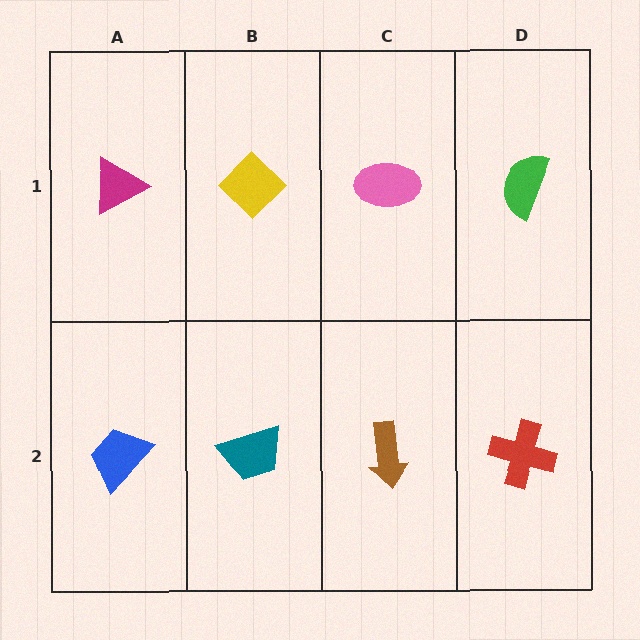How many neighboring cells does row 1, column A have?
2.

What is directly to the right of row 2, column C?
A red cross.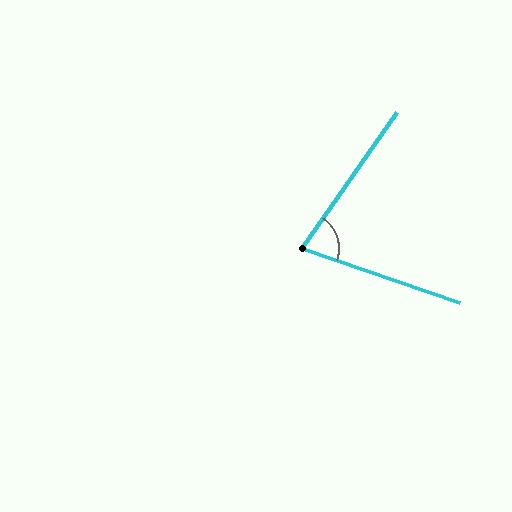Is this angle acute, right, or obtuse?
It is acute.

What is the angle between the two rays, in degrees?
Approximately 74 degrees.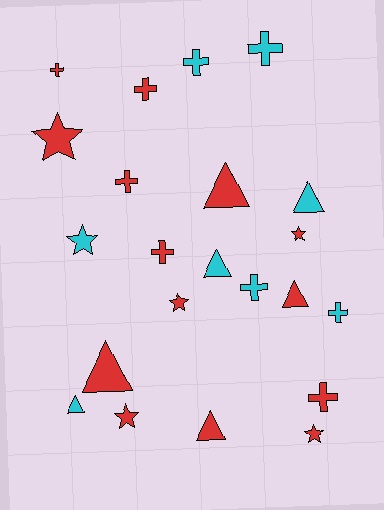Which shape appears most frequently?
Cross, with 9 objects.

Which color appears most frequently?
Red, with 14 objects.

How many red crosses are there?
There are 5 red crosses.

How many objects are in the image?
There are 22 objects.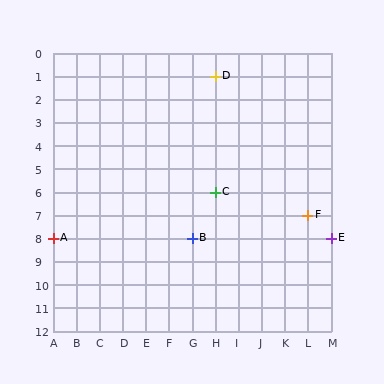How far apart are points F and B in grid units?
Points F and B are 5 columns and 1 row apart (about 5.1 grid units diagonally).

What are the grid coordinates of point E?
Point E is at grid coordinates (M, 8).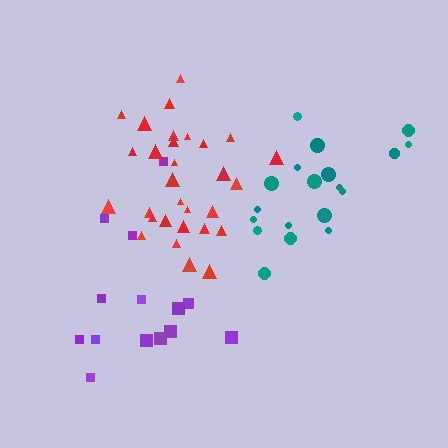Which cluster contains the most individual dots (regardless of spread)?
Red (30).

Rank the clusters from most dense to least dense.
red, teal, purple.